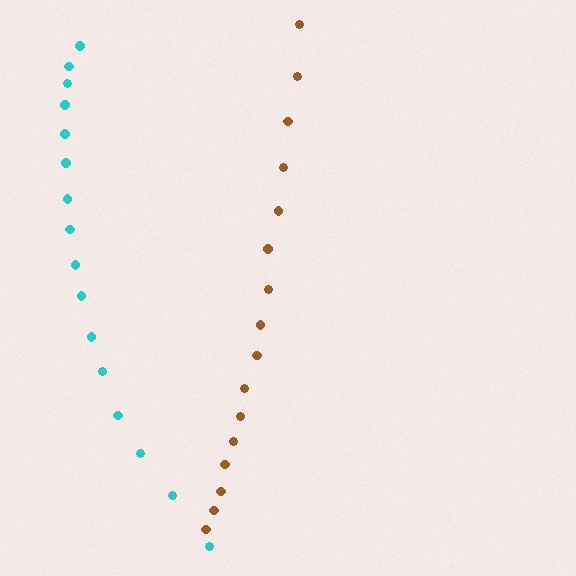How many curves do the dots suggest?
There are 2 distinct paths.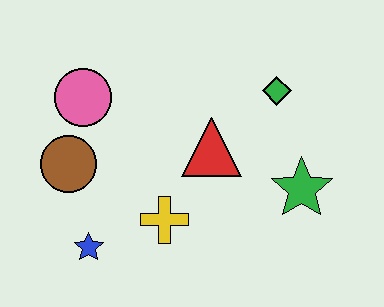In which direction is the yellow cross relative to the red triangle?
The yellow cross is below the red triangle.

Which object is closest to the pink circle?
The brown circle is closest to the pink circle.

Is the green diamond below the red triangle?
No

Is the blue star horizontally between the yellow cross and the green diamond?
No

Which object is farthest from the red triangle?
The blue star is farthest from the red triangle.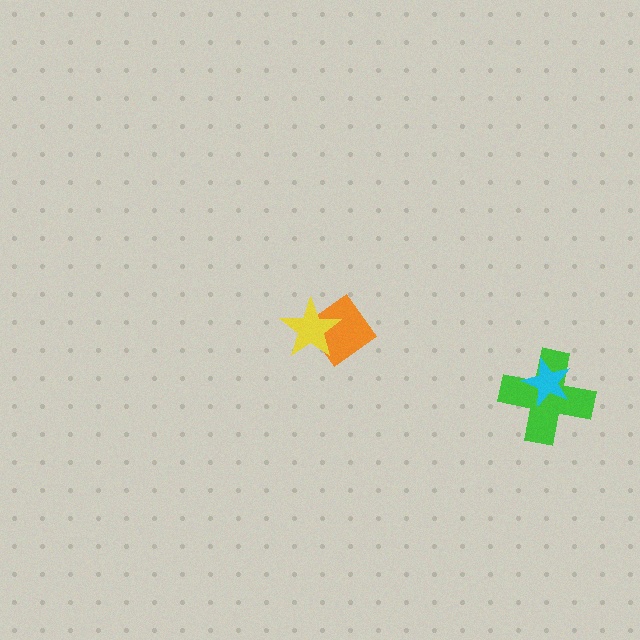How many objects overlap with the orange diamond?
1 object overlaps with the orange diamond.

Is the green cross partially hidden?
Yes, it is partially covered by another shape.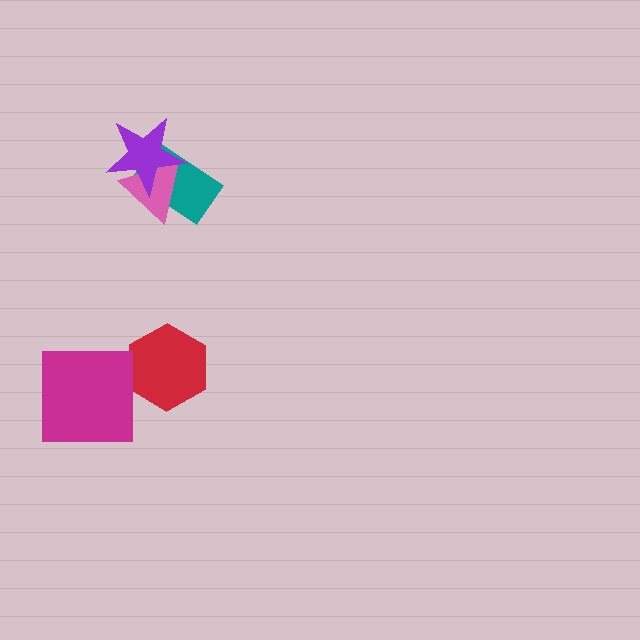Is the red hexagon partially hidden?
No, no other shape covers it.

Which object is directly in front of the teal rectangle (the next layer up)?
The pink triangle is directly in front of the teal rectangle.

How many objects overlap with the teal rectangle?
2 objects overlap with the teal rectangle.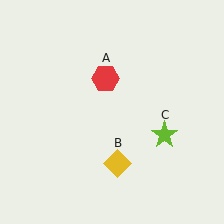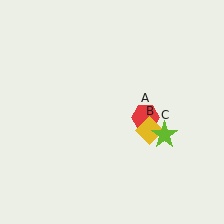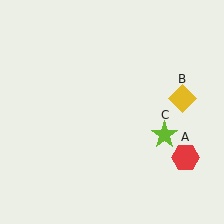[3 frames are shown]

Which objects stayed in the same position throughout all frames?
Lime star (object C) remained stationary.